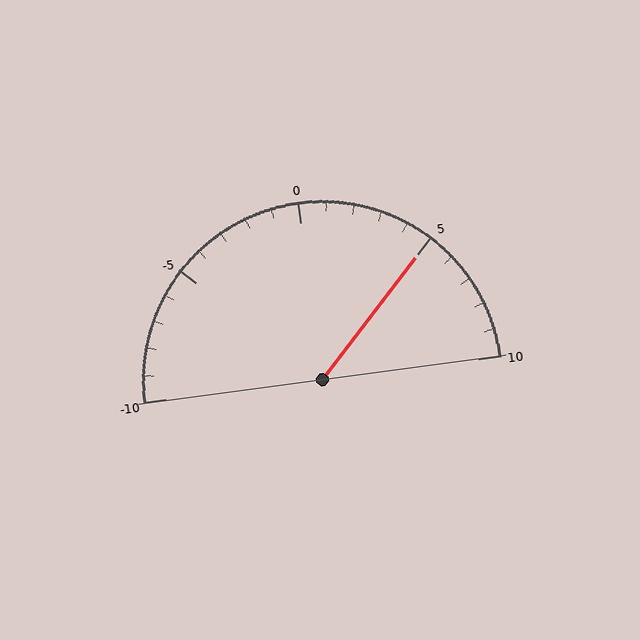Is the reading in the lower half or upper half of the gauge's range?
The reading is in the upper half of the range (-10 to 10).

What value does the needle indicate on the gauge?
The needle indicates approximately 5.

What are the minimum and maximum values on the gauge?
The gauge ranges from -10 to 10.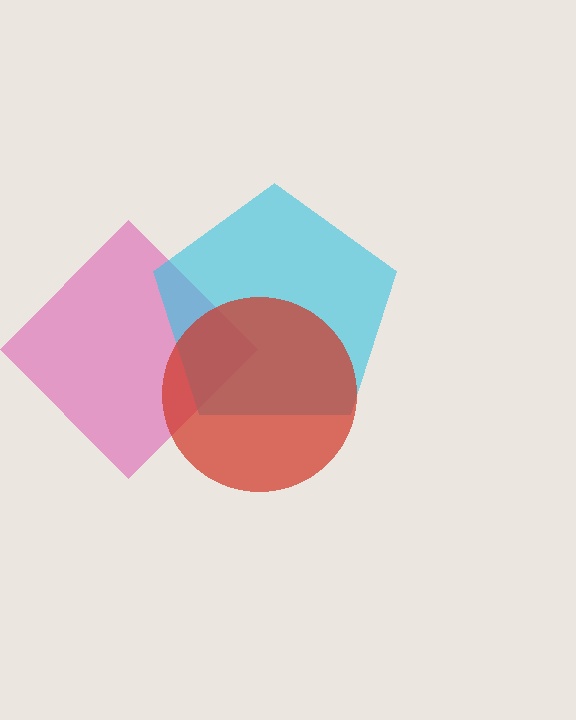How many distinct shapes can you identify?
There are 3 distinct shapes: a pink diamond, a cyan pentagon, a red circle.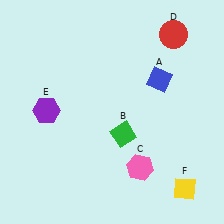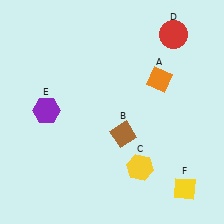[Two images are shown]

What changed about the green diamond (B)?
In Image 1, B is green. In Image 2, it changed to brown.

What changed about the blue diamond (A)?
In Image 1, A is blue. In Image 2, it changed to orange.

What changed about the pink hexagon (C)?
In Image 1, C is pink. In Image 2, it changed to yellow.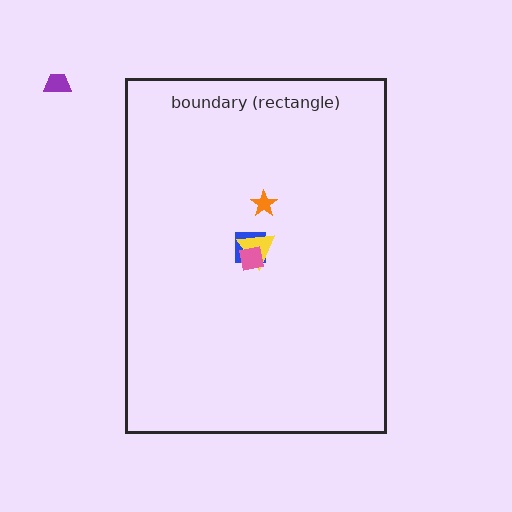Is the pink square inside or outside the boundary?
Inside.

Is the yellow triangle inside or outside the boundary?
Inside.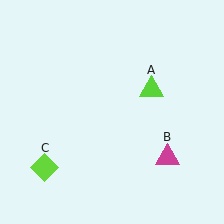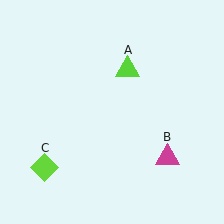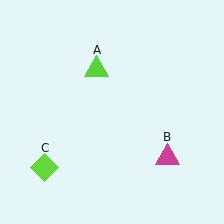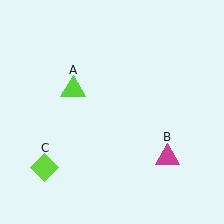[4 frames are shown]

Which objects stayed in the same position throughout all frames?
Magenta triangle (object B) and lime diamond (object C) remained stationary.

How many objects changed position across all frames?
1 object changed position: lime triangle (object A).